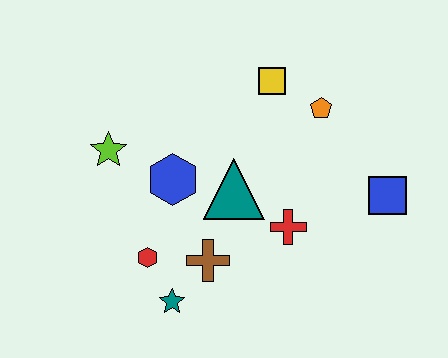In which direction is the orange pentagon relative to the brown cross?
The orange pentagon is above the brown cross.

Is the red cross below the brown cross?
No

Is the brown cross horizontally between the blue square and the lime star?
Yes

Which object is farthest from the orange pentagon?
The teal star is farthest from the orange pentagon.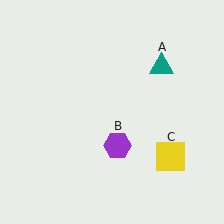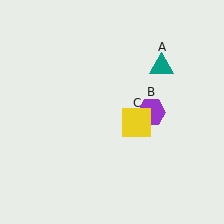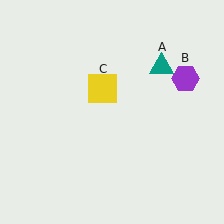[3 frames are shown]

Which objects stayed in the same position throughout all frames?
Teal triangle (object A) remained stationary.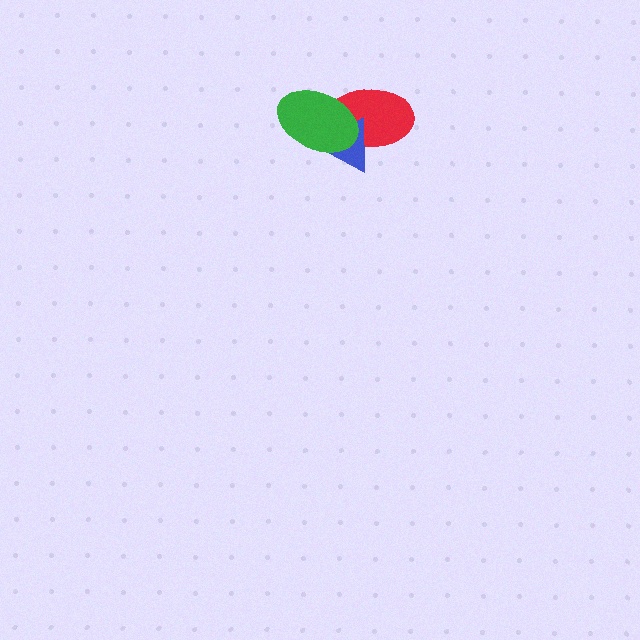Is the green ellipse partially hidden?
No, no other shape covers it.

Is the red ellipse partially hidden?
Yes, it is partially covered by another shape.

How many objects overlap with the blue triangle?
2 objects overlap with the blue triangle.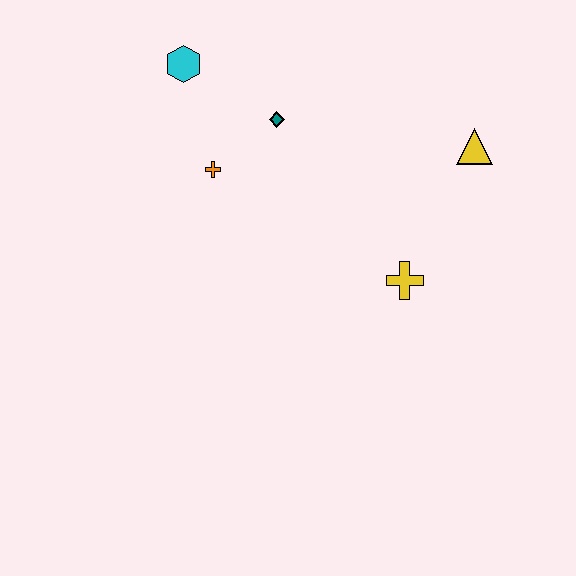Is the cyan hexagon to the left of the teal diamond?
Yes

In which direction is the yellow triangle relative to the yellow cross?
The yellow triangle is above the yellow cross.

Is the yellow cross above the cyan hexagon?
No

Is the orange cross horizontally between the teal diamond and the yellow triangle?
No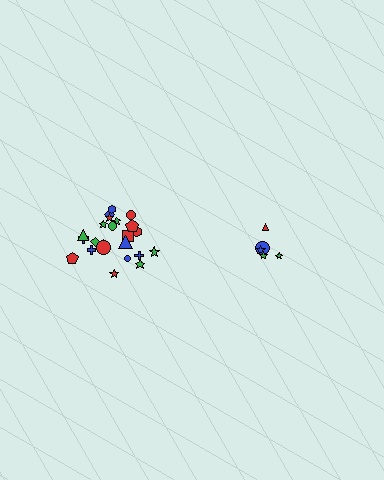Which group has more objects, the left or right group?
The left group.